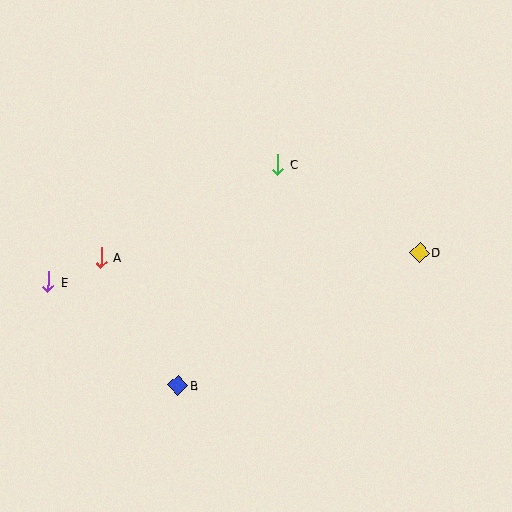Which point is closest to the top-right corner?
Point D is closest to the top-right corner.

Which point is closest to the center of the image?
Point C at (278, 164) is closest to the center.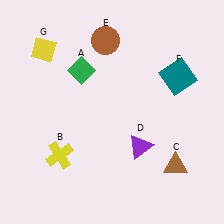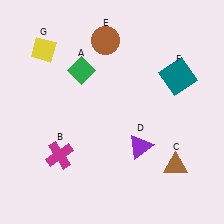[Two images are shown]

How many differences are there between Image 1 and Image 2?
There is 1 difference between the two images.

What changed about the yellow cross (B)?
In Image 1, B is yellow. In Image 2, it changed to magenta.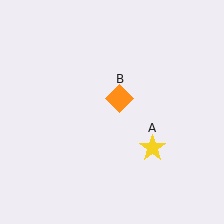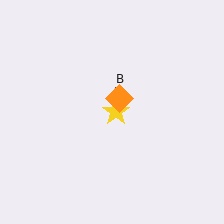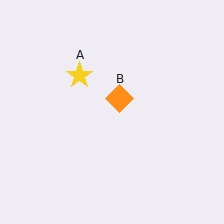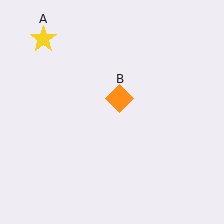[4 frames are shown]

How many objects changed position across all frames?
1 object changed position: yellow star (object A).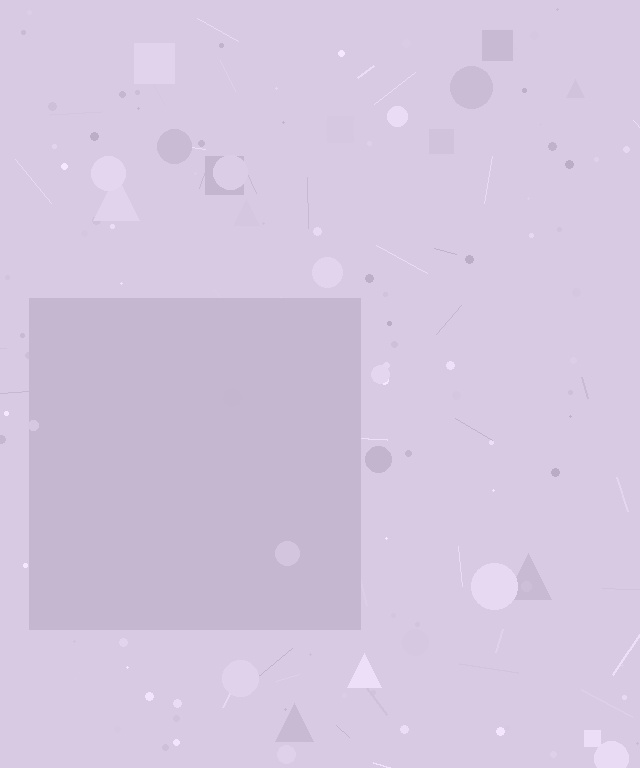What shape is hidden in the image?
A square is hidden in the image.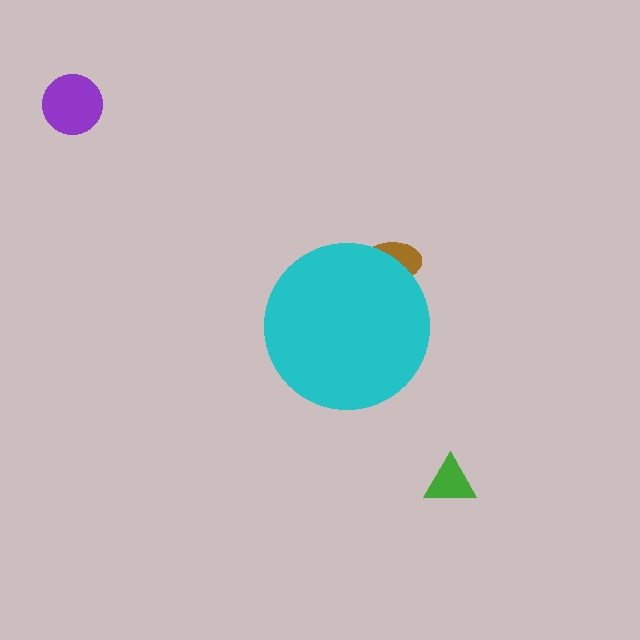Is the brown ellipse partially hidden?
Yes, the brown ellipse is partially hidden behind the cyan circle.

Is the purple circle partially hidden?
No, the purple circle is fully visible.